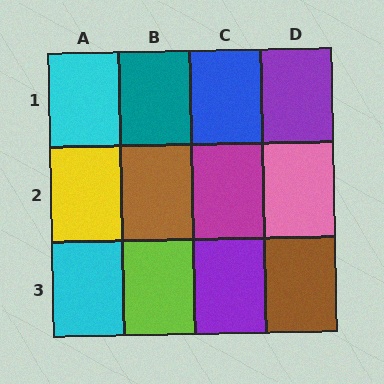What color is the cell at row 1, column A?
Cyan.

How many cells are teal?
1 cell is teal.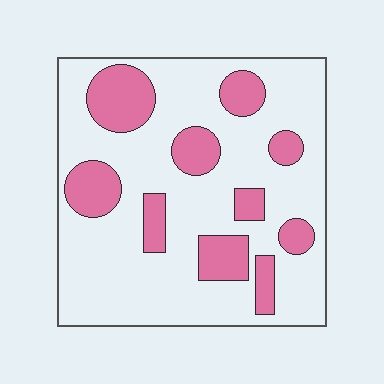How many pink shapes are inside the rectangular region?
10.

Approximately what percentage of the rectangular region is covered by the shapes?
Approximately 25%.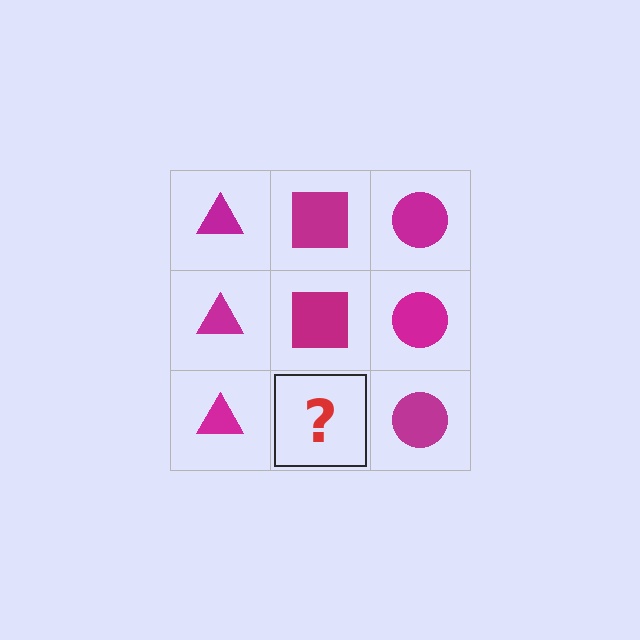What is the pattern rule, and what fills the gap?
The rule is that each column has a consistent shape. The gap should be filled with a magenta square.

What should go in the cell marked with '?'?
The missing cell should contain a magenta square.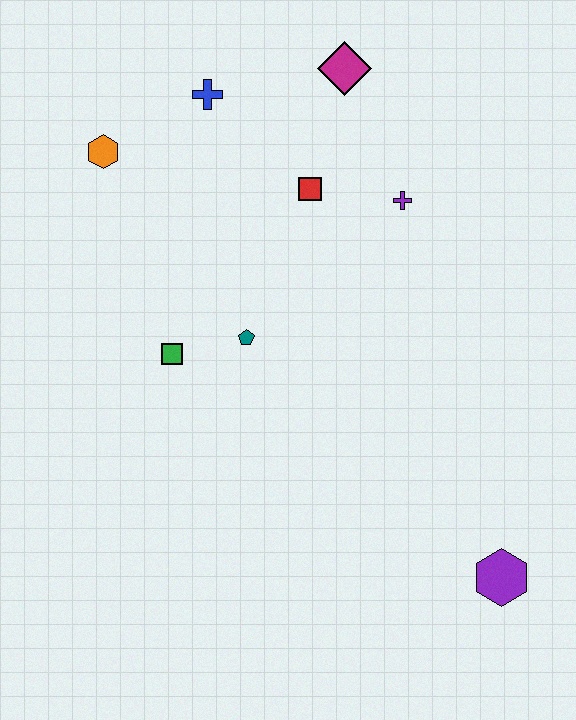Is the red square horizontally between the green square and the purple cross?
Yes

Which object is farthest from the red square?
The purple hexagon is farthest from the red square.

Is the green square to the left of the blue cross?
Yes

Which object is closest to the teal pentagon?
The green square is closest to the teal pentagon.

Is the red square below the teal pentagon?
No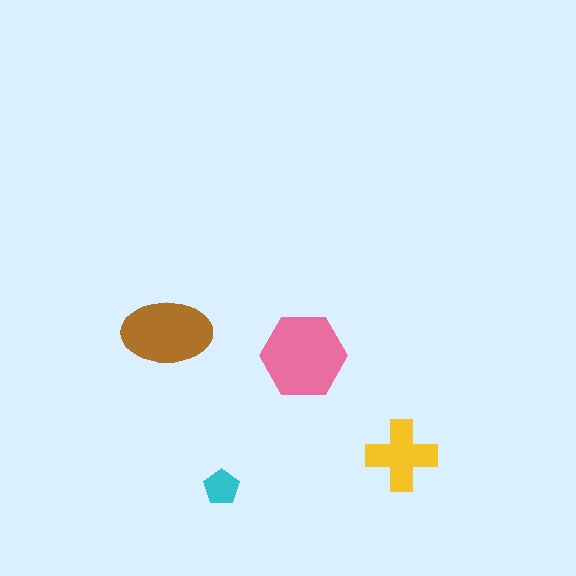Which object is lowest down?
The cyan pentagon is bottommost.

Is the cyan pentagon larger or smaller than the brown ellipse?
Smaller.